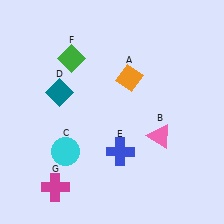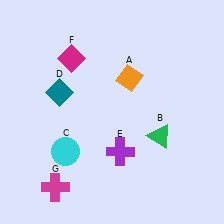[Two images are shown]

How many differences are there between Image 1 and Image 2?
There are 3 differences between the two images.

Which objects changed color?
B changed from pink to green. E changed from blue to purple. F changed from green to magenta.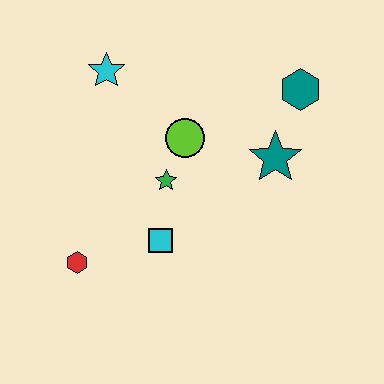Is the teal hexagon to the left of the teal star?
No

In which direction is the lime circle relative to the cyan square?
The lime circle is above the cyan square.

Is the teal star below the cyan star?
Yes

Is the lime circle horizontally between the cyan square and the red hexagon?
No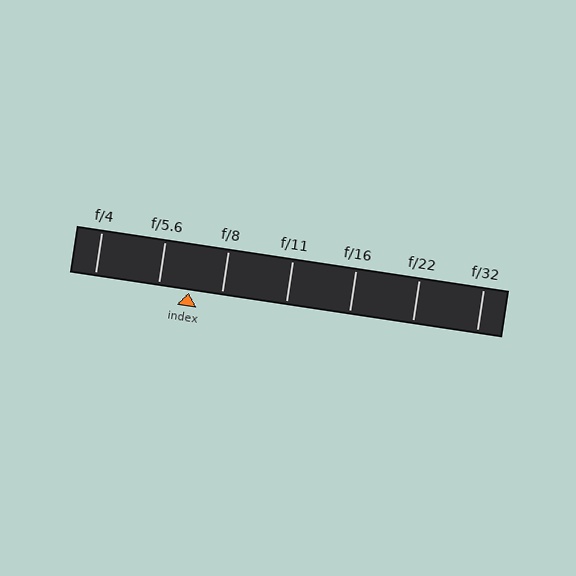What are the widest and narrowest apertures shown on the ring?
The widest aperture shown is f/4 and the narrowest is f/32.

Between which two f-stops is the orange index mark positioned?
The index mark is between f/5.6 and f/8.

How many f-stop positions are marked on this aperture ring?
There are 7 f-stop positions marked.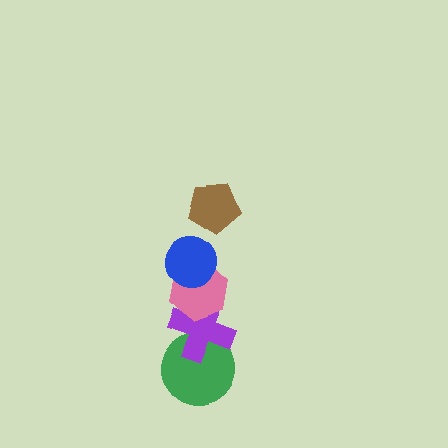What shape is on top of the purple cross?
The pink hexagon is on top of the purple cross.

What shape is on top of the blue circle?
The brown pentagon is on top of the blue circle.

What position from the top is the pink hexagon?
The pink hexagon is 3rd from the top.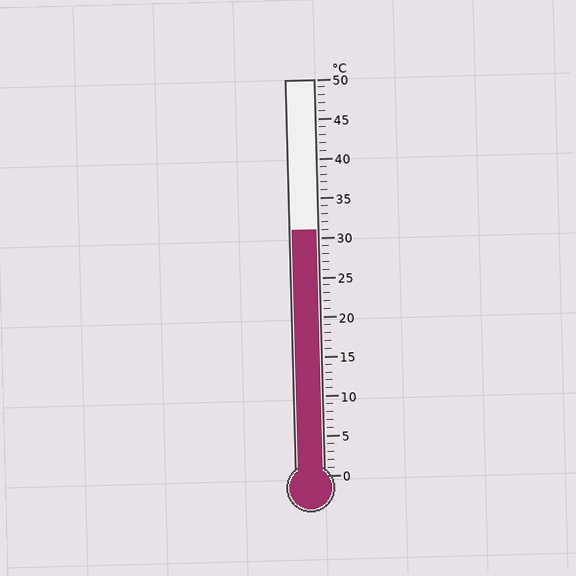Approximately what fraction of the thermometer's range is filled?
The thermometer is filled to approximately 60% of its range.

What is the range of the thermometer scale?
The thermometer scale ranges from 0°C to 50°C.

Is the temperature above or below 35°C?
The temperature is below 35°C.